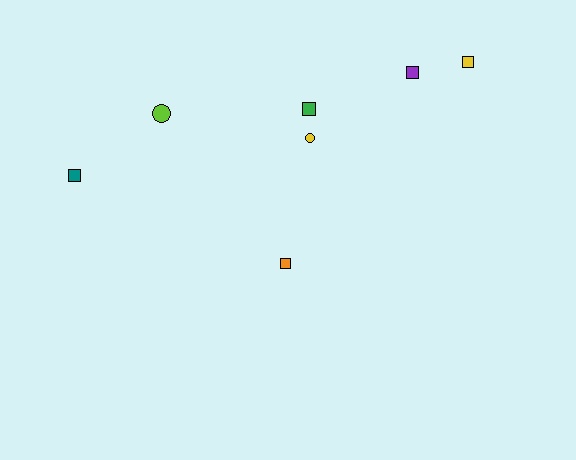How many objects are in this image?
There are 7 objects.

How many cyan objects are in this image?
There are no cyan objects.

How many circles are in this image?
There are 2 circles.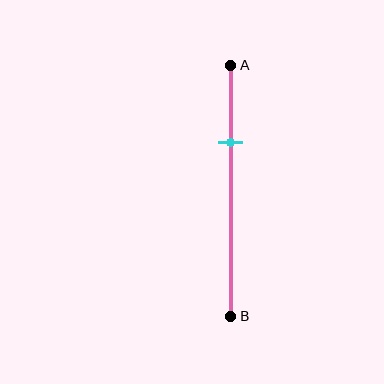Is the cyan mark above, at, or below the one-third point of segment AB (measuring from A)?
The cyan mark is approximately at the one-third point of segment AB.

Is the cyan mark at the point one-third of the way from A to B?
Yes, the mark is approximately at the one-third point.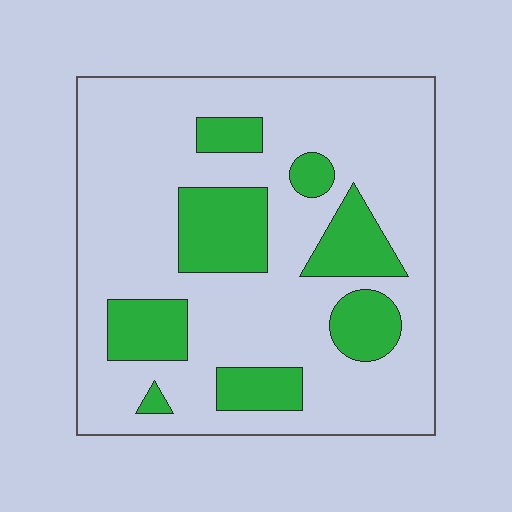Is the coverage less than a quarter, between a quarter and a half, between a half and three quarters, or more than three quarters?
Less than a quarter.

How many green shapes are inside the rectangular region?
8.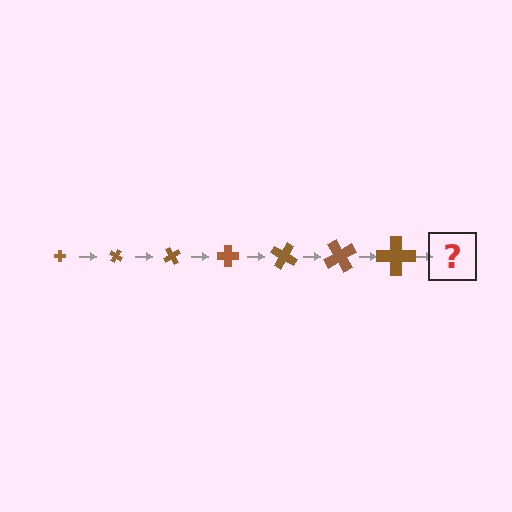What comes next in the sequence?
The next element should be a cross, larger than the previous one and rotated 210 degrees from the start.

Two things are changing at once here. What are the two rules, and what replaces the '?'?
The two rules are that the cross grows larger each step and it rotates 30 degrees each step. The '?' should be a cross, larger than the previous one and rotated 210 degrees from the start.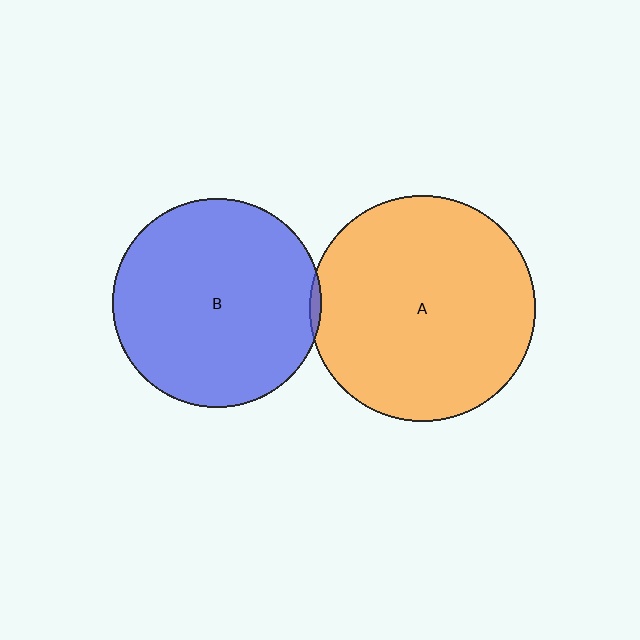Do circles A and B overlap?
Yes.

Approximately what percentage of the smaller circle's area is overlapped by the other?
Approximately 5%.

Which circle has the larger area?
Circle A (orange).